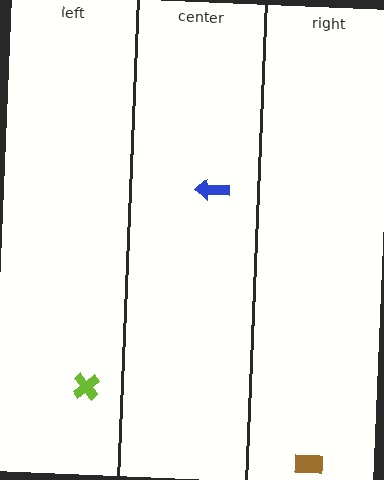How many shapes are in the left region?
1.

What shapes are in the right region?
The brown rectangle.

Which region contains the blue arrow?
The center region.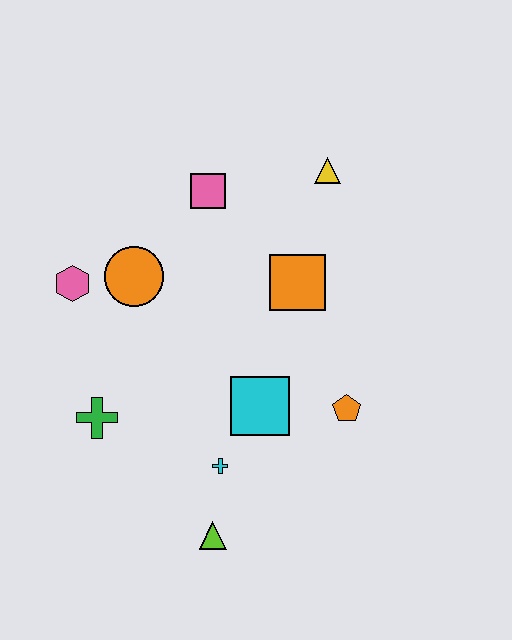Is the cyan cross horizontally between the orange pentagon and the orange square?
No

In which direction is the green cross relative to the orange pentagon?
The green cross is to the left of the orange pentagon.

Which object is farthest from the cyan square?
The yellow triangle is farthest from the cyan square.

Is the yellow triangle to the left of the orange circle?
No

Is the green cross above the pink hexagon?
No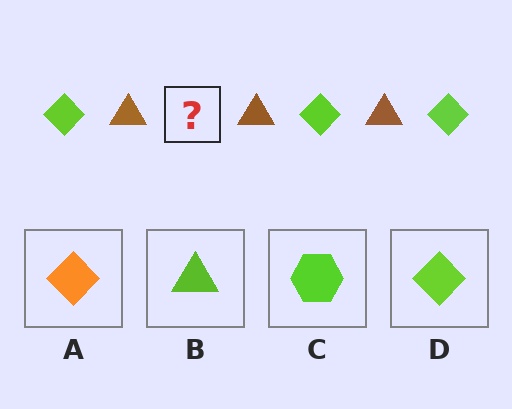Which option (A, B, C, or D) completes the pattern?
D.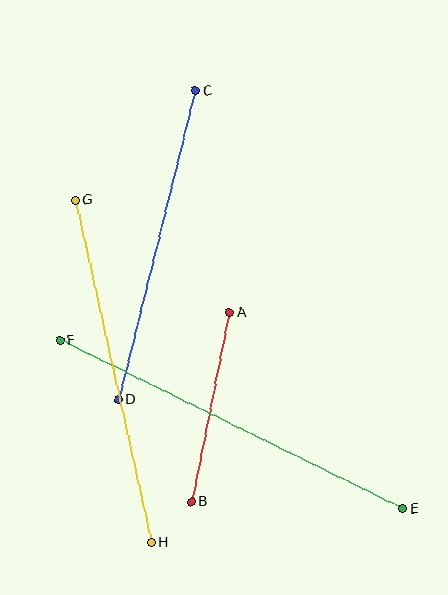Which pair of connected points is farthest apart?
Points E and F are farthest apart.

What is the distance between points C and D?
The distance is approximately 319 pixels.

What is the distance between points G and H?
The distance is approximately 351 pixels.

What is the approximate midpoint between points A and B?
The midpoint is at approximately (210, 407) pixels.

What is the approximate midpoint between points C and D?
The midpoint is at approximately (157, 245) pixels.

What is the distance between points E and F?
The distance is approximately 382 pixels.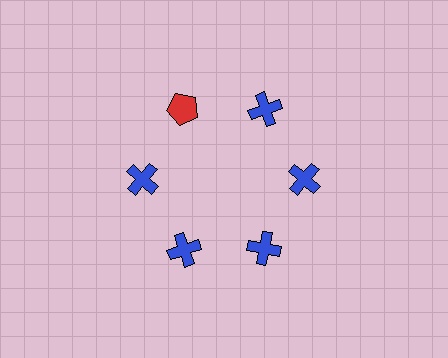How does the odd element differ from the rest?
It differs in both color (red instead of blue) and shape (pentagon instead of cross).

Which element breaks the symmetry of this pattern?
The red pentagon at roughly the 11 o'clock position breaks the symmetry. All other shapes are blue crosses.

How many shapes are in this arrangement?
There are 6 shapes arranged in a ring pattern.